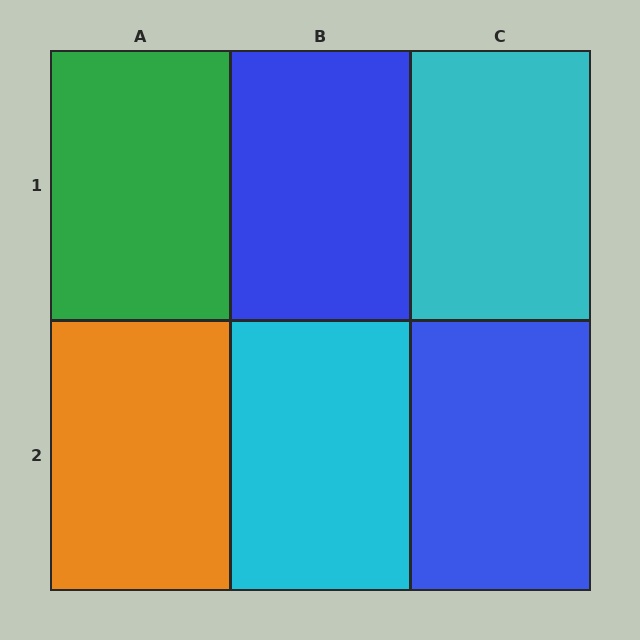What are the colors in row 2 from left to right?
Orange, cyan, blue.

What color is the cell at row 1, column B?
Blue.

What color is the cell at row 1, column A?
Green.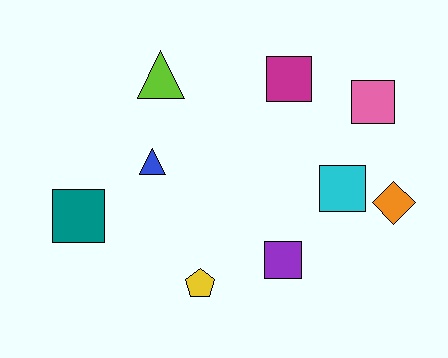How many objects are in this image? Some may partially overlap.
There are 9 objects.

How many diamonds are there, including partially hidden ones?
There is 1 diamond.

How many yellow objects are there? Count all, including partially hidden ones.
There is 1 yellow object.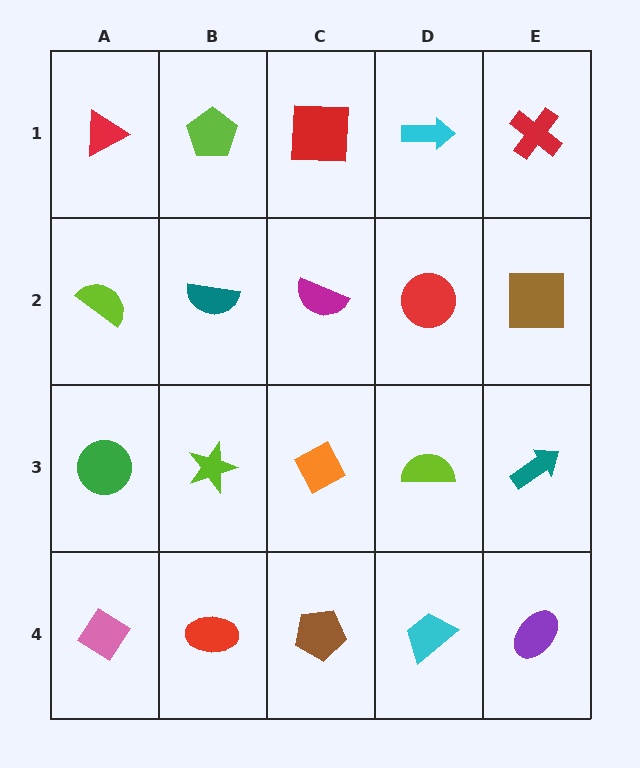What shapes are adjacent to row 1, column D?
A red circle (row 2, column D), a red square (row 1, column C), a red cross (row 1, column E).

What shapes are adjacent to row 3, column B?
A teal semicircle (row 2, column B), a red ellipse (row 4, column B), a green circle (row 3, column A), an orange diamond (row 3, column C).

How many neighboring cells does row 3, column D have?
4.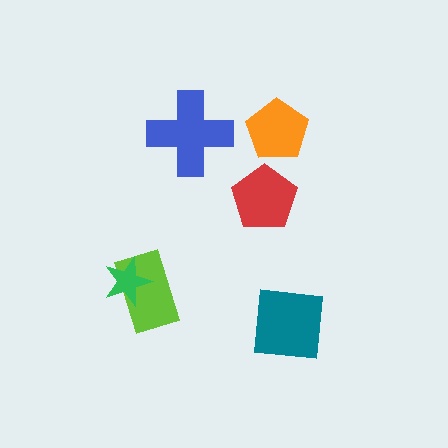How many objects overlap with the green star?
1 object overlaps with the green star.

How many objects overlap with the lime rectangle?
1 object overlaps with the lime rectangle.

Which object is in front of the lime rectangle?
The green star is in front of the lime rectangle.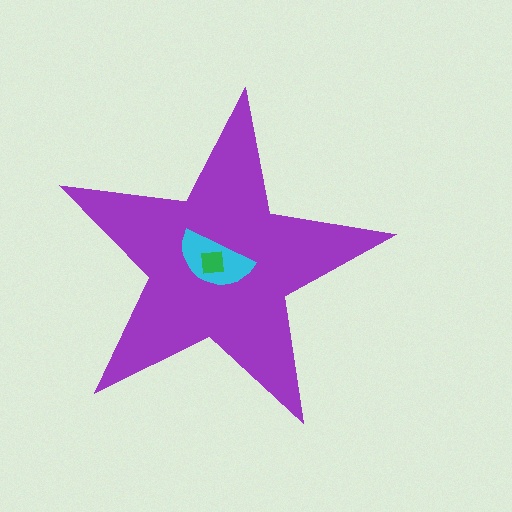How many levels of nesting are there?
3.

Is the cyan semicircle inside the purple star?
Yes.